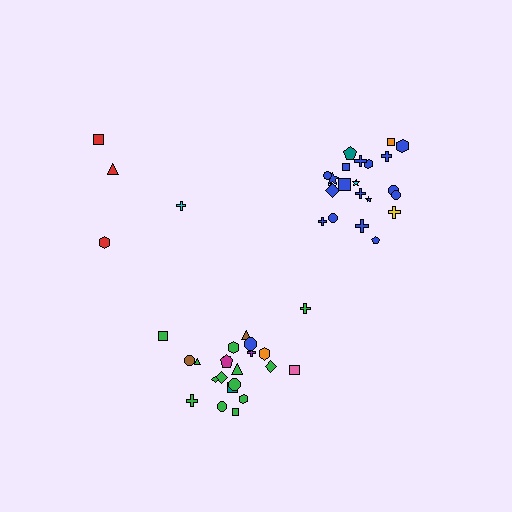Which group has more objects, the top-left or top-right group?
The top-right group.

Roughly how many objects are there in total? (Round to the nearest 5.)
Roughly 50 objects in total.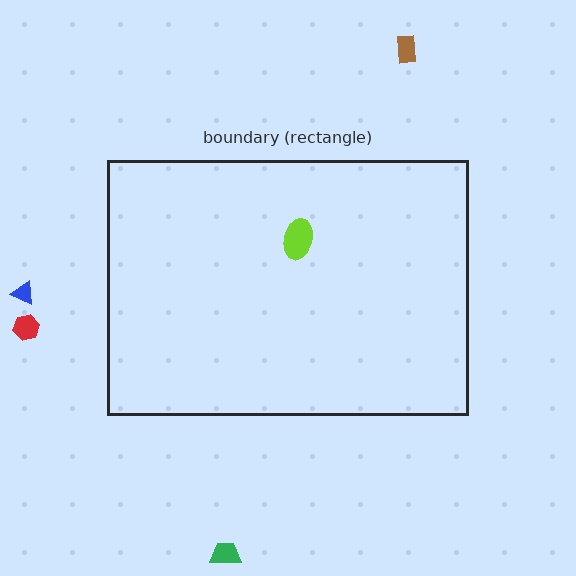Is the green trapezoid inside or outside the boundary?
Outside.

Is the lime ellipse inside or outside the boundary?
Inside.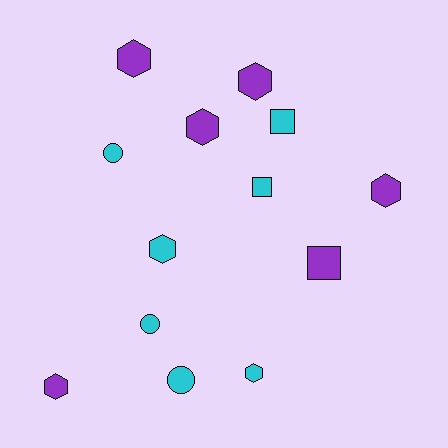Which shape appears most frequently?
Hexagon, with 7 objects.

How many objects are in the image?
There are 13 objects.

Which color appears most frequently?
Cyan, with 7 objects.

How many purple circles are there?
There are no purple circles.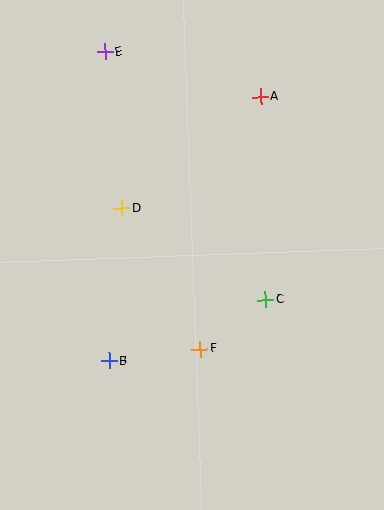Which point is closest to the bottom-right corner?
Point C is closest to the bottom-right corner.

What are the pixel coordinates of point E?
Point E is at (105, 52).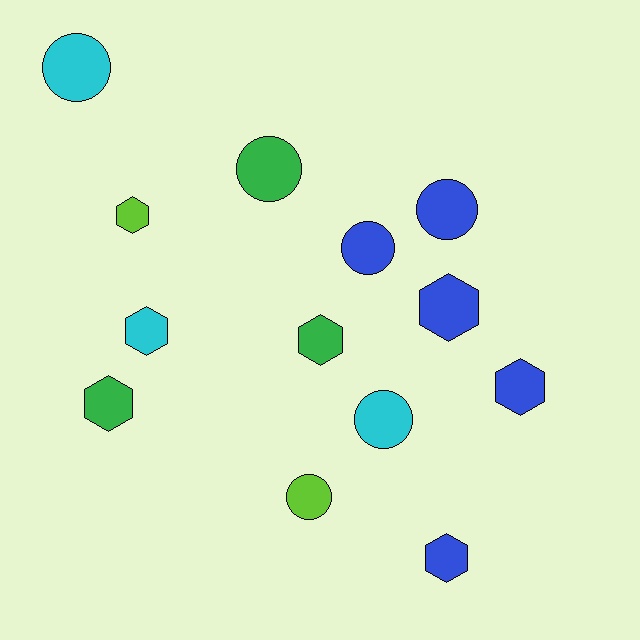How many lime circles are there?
There is 1 lime circle.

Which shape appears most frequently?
Hexagon, with 7 objects.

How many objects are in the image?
There are 13 objects.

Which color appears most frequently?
Blue, with 5 objects.